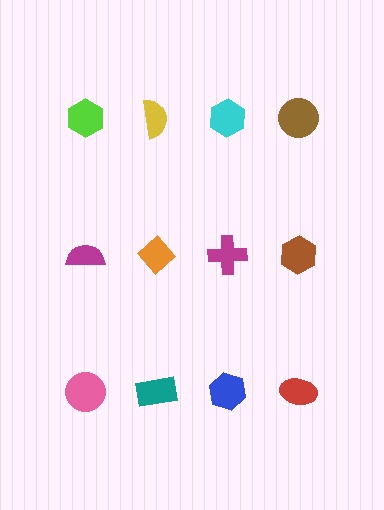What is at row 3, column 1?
A pink circle.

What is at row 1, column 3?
A cyan hexagon.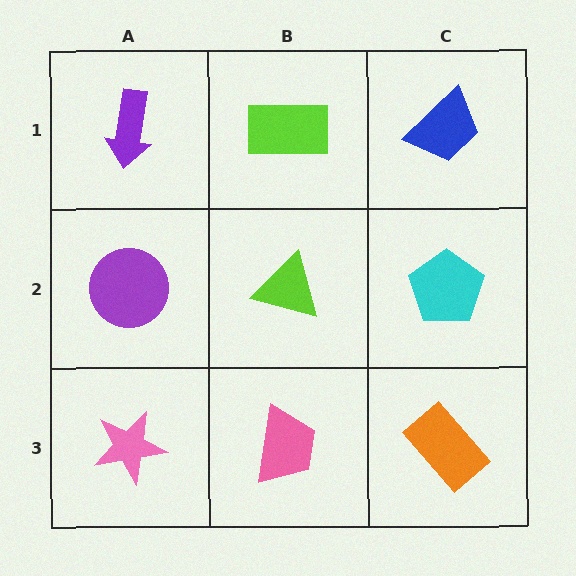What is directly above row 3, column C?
A cyan pentagon.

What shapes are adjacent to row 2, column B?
A lime rectangle (row 1, column B), a pink trapezoid (row 3, column B), a purple circle (row 2, column A), a cyan pentagon (row 2, column C).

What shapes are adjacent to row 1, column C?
A cyan pentagon (row 2, column C), a lime rectangle (row 1, column B).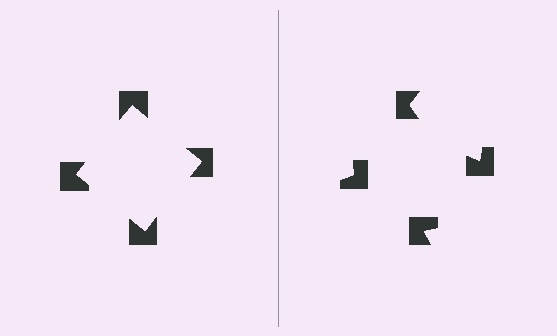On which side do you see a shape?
An illusory square appears on the left side. On the right side the wedge cuts are rotated, so no coherent shape forms.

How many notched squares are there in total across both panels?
8 — 4 on each side.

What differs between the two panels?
The notched squares are positioned identically on both sides; only the wedge orientations differ. On the left they align to a square; on the right they are misaligned.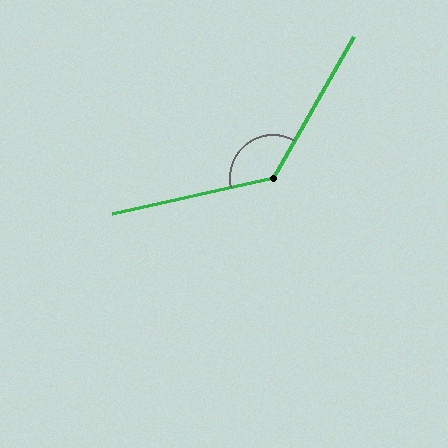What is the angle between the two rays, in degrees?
Approximately 133 degrees.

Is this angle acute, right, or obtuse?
It is obtuse.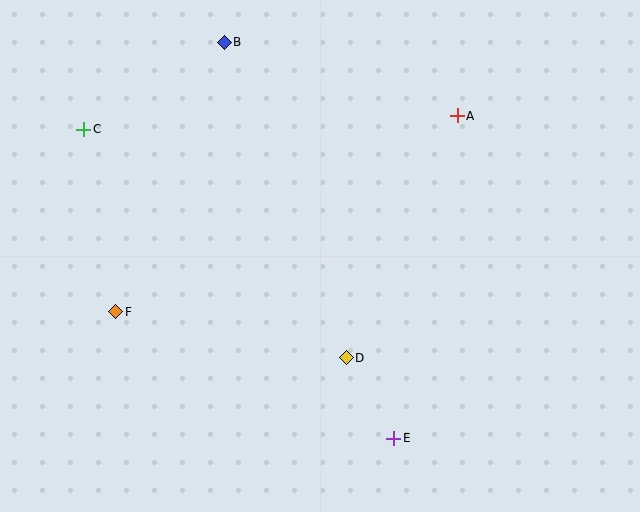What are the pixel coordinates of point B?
Point B is at (224, 42).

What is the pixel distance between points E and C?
The distance between E and C is 438 pixels.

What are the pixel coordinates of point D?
Point D is at (346, 358).